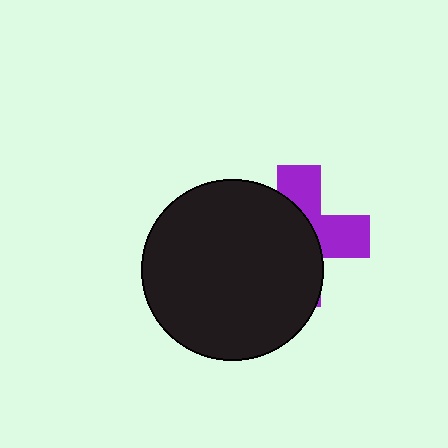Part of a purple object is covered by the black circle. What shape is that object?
It is a cross.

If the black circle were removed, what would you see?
You would see the complete purple cross.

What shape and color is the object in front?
The object in front is a black circle.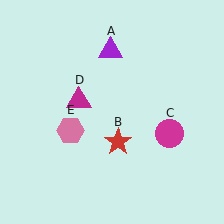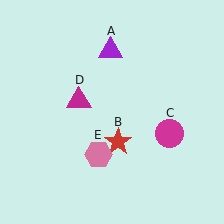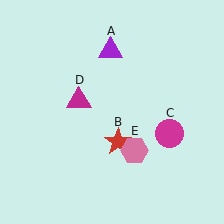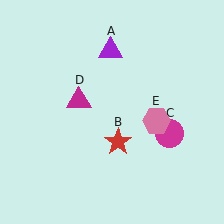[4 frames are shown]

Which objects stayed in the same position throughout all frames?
Purple triangle (object A) and red star (object B) and magenta circle (object C) and magenta triangle (object D) remained stationary.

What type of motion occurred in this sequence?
The pink hexagon (object E) rotated counterclockwise around the center of the scene.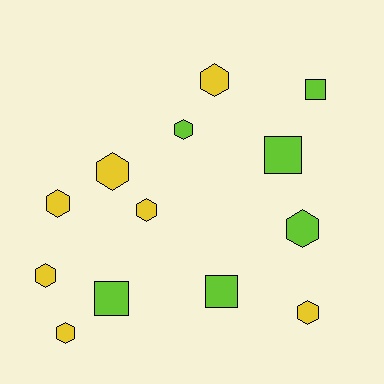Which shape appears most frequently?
Hexagon, with 9 objects.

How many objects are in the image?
There are 13 objects.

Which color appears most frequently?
Yellow, with 7 objects.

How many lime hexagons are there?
There are 2 lime hexagons.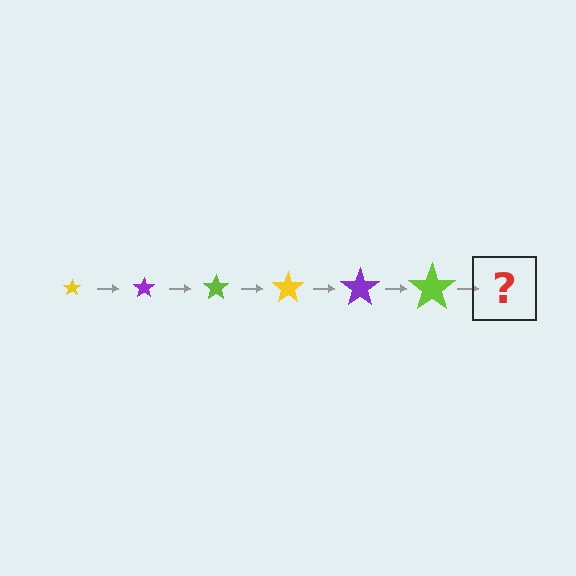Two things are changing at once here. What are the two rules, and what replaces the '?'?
The two rules are that the star grows larger each step and the color cycles through yellow, purple, and lime. The '?' should be a yellow star, larger than the previous one.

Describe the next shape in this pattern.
It should be a yellow star, larger than the previous one.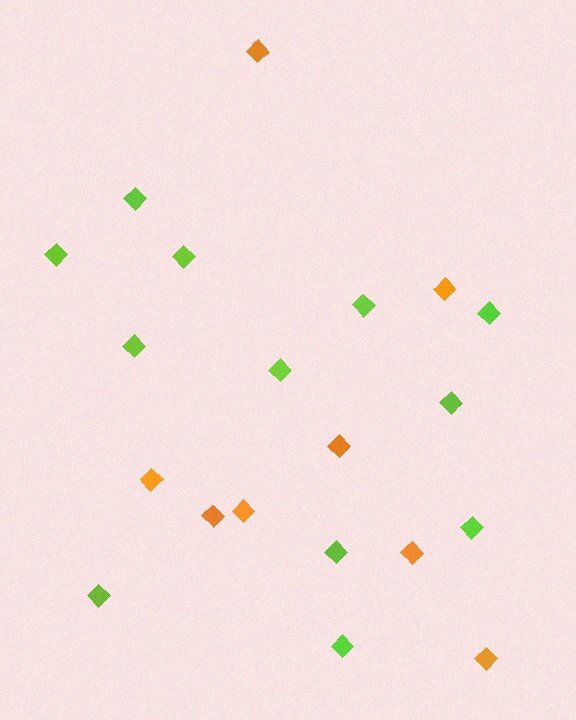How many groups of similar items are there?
There are 2 groups: one group of orange diamonds (8) and one group of lime diamonds (12).